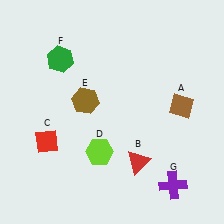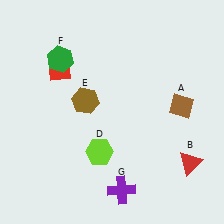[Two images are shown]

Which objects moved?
The objects that moved are: the red triangle (B), the red diamond (C), the purple cross (G).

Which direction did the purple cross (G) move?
The purple cross (G) moved left.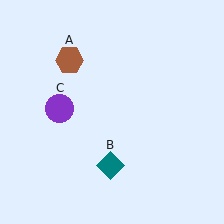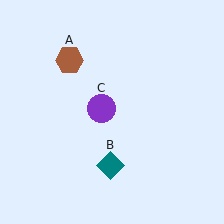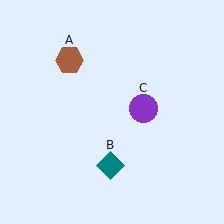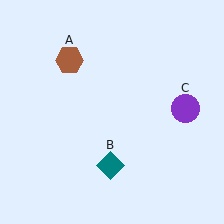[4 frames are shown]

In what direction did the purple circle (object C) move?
The purple circle (object C) moved right.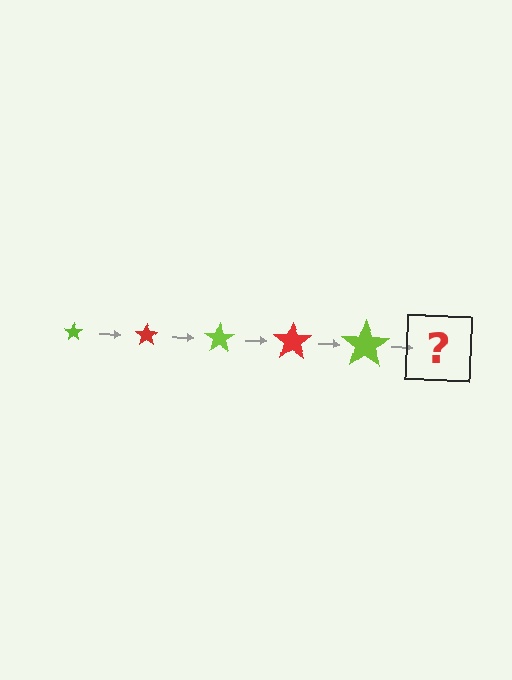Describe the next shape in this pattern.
It should be a red star, larger than the previous one.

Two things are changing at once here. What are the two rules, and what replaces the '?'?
The two rules are that the star grows larger each step and the color cycles through lime and red. The '?' should be a red star, larger than the previous one.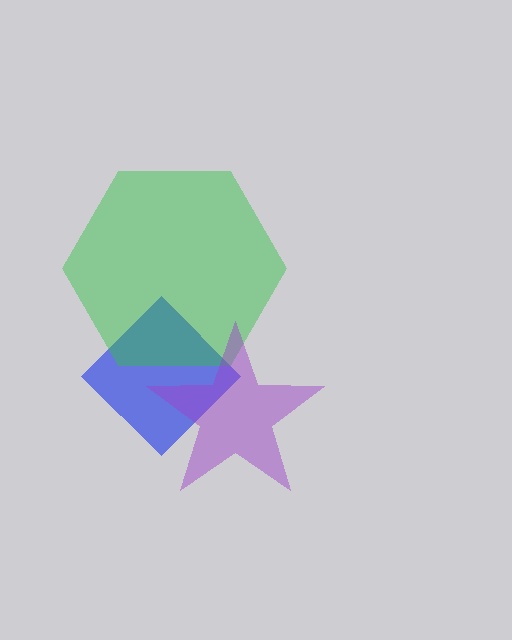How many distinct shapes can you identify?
There are 3 distinct shapes: a blue diamond, a green hexagon, a purple star.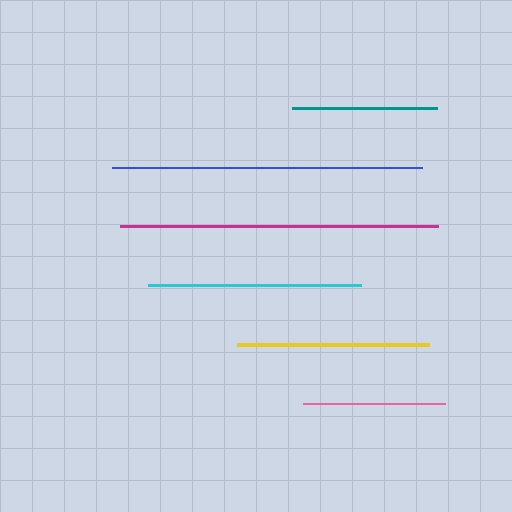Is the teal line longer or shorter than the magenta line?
The magenta line is longer than the teal line.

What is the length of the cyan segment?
The cyan segment is approximately 213 pixels long.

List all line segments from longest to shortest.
From longest to shortest: magenta, blue, cyan, yellow, teal, pink.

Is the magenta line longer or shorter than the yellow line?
The magenta line is longer than the yellow line.